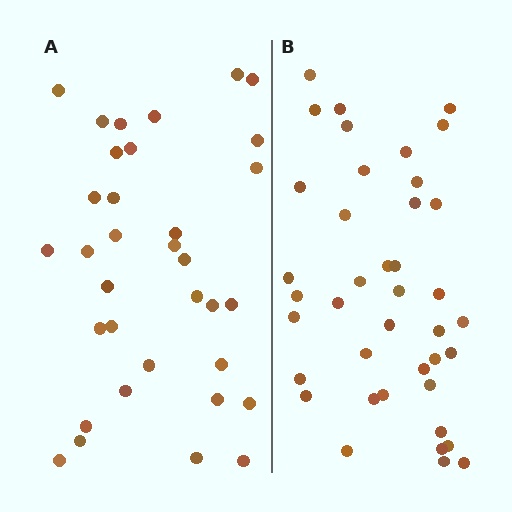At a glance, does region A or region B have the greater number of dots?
Region B (the right region) has more dots.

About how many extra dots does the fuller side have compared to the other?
Region B has about 6 more dots than region A.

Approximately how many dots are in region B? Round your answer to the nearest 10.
About 40 dots.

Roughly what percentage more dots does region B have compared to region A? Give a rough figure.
About 20% more.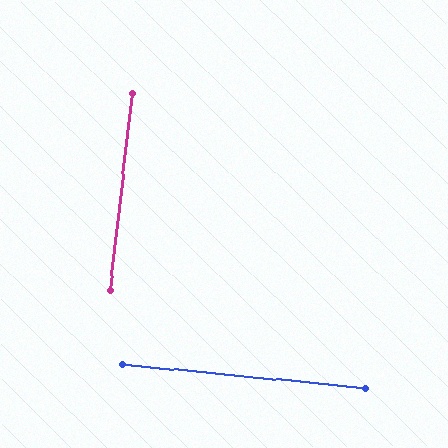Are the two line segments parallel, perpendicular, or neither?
Perpendicular — they meet at approximately 89°.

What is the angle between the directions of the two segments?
Approximately 89 degrees.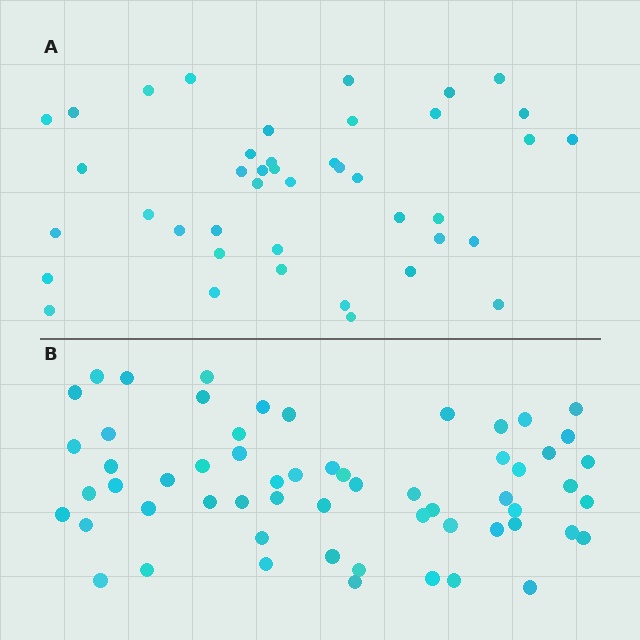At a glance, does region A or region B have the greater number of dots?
Region B (the bottom region) has more dots.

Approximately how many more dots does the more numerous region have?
Region B has approximately 15 more dots than region A.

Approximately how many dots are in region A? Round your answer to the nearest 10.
About 40 dots. (The exact count is 42, which rounds to 40.)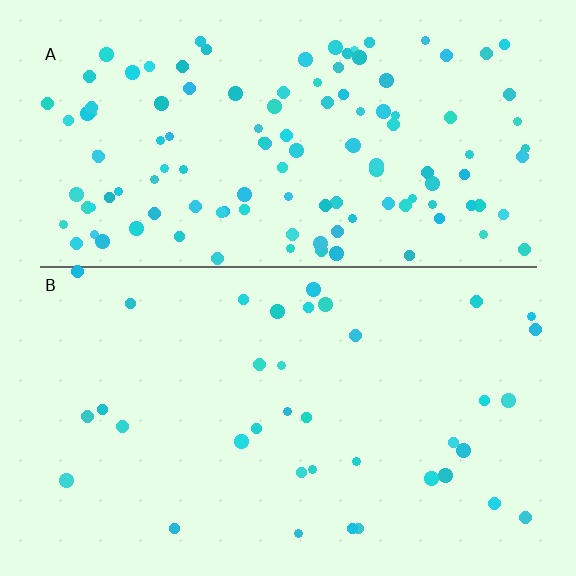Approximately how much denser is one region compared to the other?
Approximately 3.4× — region A over region B.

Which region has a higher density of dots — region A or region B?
A (the top).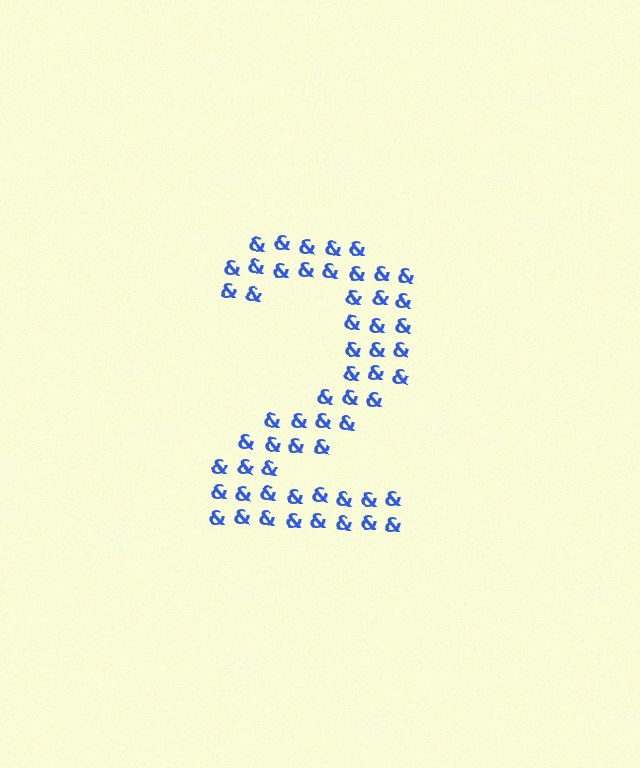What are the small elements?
The small elements are ampersands.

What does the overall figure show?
The overall figure shows the digit 2.